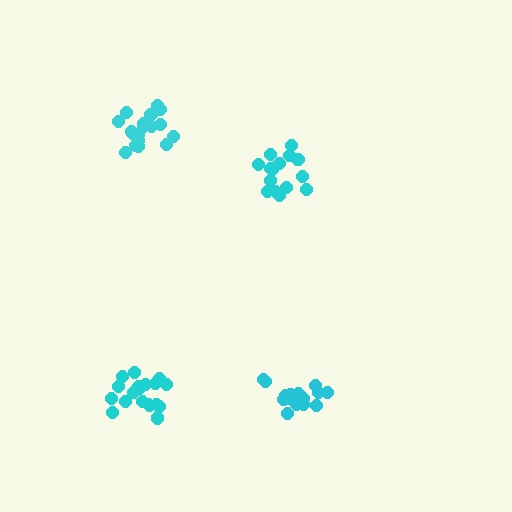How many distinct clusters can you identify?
There are 4 distinct clusters.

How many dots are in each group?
Group 1: 19 dots, Group 2: 15 dots, Group 3: 19 dots, Group 4: 16 dots (69 total).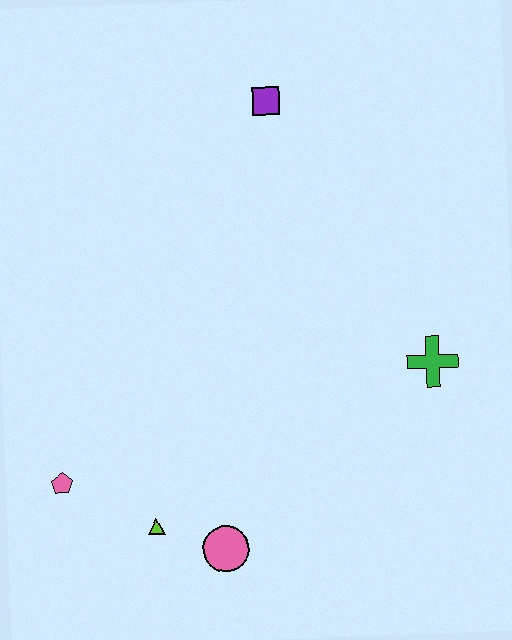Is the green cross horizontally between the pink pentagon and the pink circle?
No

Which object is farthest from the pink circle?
The purple square is farthest from the pink circle.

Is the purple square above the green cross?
Yes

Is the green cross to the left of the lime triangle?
No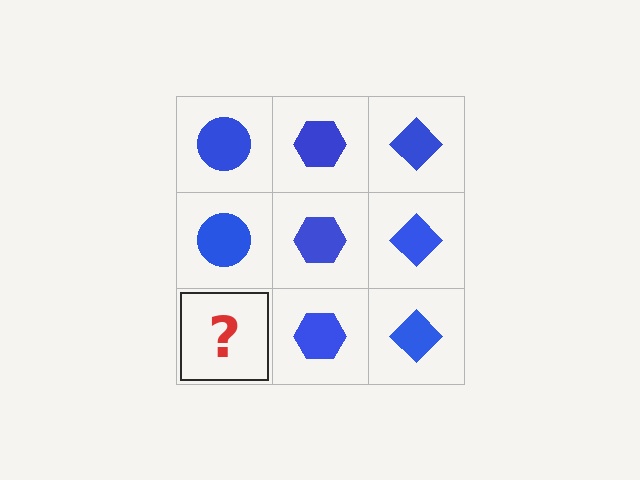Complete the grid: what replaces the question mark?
The question mark should be replaced with a blue circle.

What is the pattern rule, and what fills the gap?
The rule is that each column has a consistent shape. The gap should be filled with a blue circle.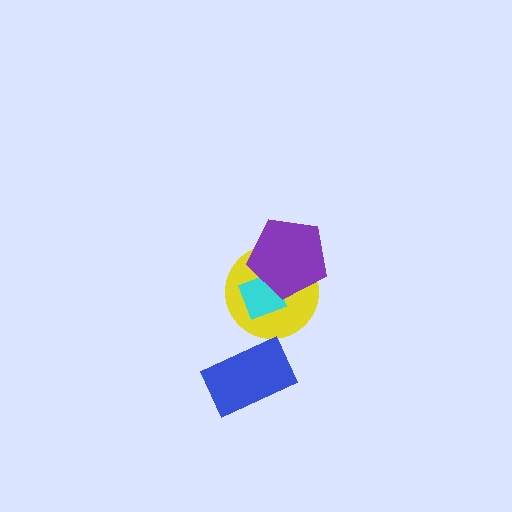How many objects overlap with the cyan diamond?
2 objects overlap with the cyan diamond.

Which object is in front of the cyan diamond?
The purple pentagon is in front of the cyan diamond.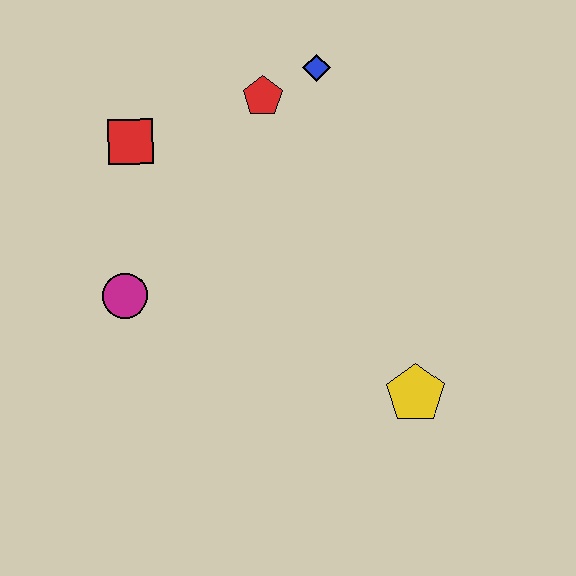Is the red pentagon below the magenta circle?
No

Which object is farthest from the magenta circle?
The yellow pentagon is farthest from the magenta circle.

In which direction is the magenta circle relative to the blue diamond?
The magenta circle is below the blue diamond.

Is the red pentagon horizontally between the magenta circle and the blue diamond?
Yes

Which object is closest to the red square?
The red pentagon is closest to the red square.